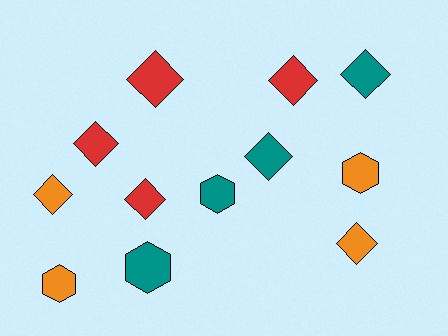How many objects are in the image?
There are 12 objects.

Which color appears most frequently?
Red, with 4 objects.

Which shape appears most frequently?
Diamond, with 8 objects.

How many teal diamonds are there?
There are 2 teal diamonds.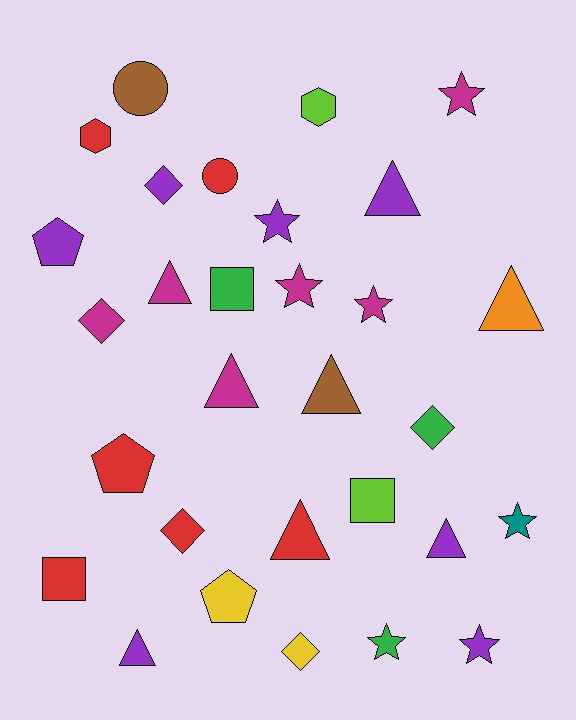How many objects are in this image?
There are 30 objects.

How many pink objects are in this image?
There are no pink objects.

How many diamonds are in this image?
There are 5 diamonds.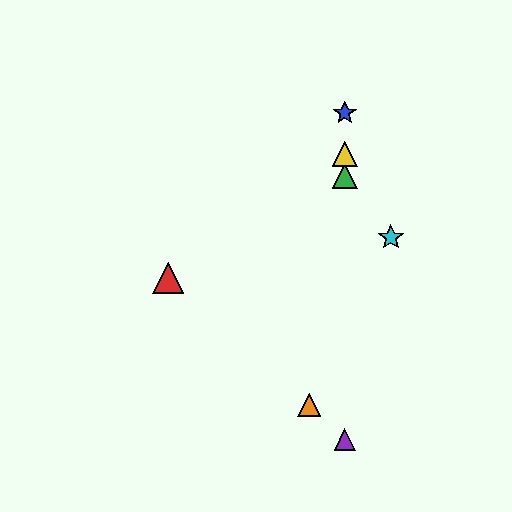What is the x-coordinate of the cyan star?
The cyan star is at x≈391.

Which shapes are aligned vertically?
The blue star, the green triangle, the yellow triangle, the purple triangle are aligned vertically.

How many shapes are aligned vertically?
4 shapes (the blue star, the green triangle, the yellow triangle, the purple triangle) are aligned vertically.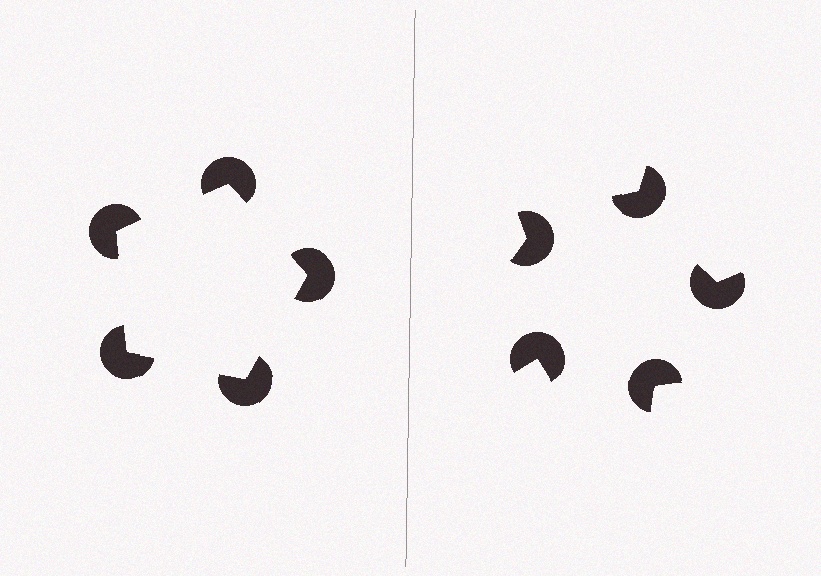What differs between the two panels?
The pac-man discs are positioned identically on both sides; only the wedge orientations differ. On the left they align to a pentagon; on the right they are misaligned.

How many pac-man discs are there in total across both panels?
10 — 5 on each side.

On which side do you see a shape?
An illusory pentagon appears on the left side. On the right side the wedge cuts are rotated, so no coherent shape forms.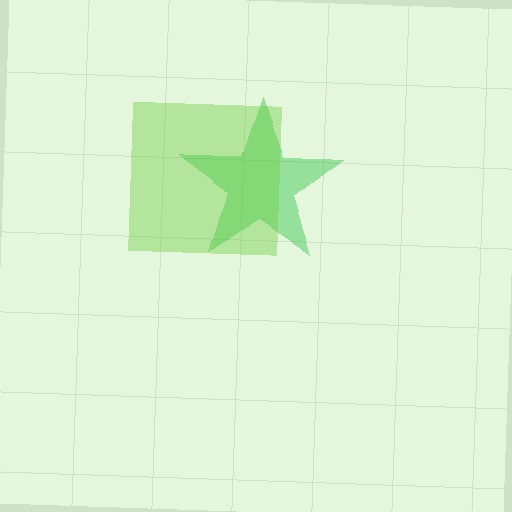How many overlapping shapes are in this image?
There are 2 overlapping shapes in the image.